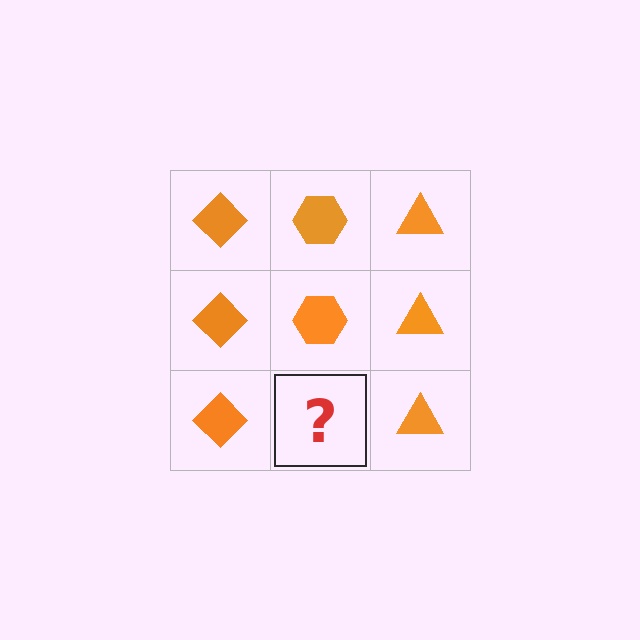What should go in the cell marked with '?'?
The missing cell should contain an orange hexagon.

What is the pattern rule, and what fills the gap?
The rule is that each column has a consistent shape. The gap should be filled with an orange hexagon.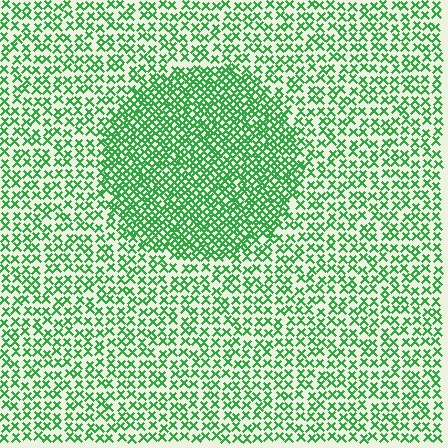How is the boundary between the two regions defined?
The boundary is defined by a change in element density (approximately 2.0x ratio). All elements are the same color, size, and shape.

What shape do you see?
I see a circle.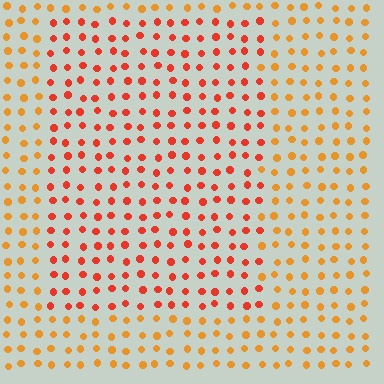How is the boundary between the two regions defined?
The boundary is defined purely by a slight shift in hue (about 30 degrees). Spacing, size, and orientation are identical on both sides.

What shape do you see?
I see a rectangle.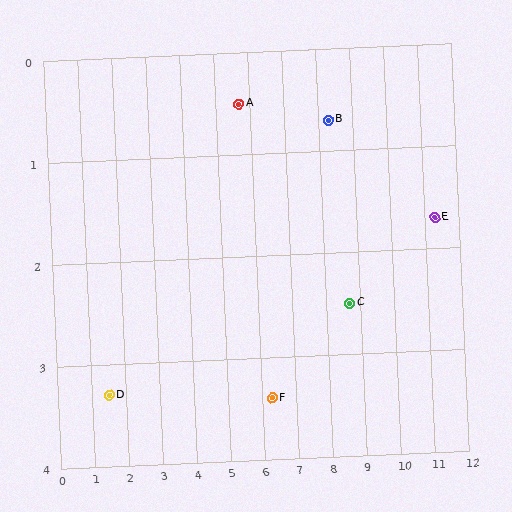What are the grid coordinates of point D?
Point D is at approximately (1.5, 3.3).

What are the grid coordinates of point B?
Point B is at approximately (8.3, 0.7).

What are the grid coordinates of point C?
Point C is at approximately (8.7, 2.5).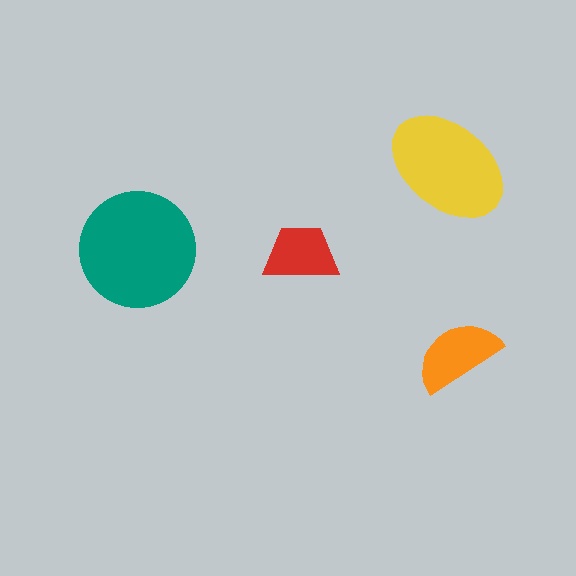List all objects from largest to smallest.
The teal circle, the yellow ellipse, the orange semicircle, the red trapezoid.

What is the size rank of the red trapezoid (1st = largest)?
4th.